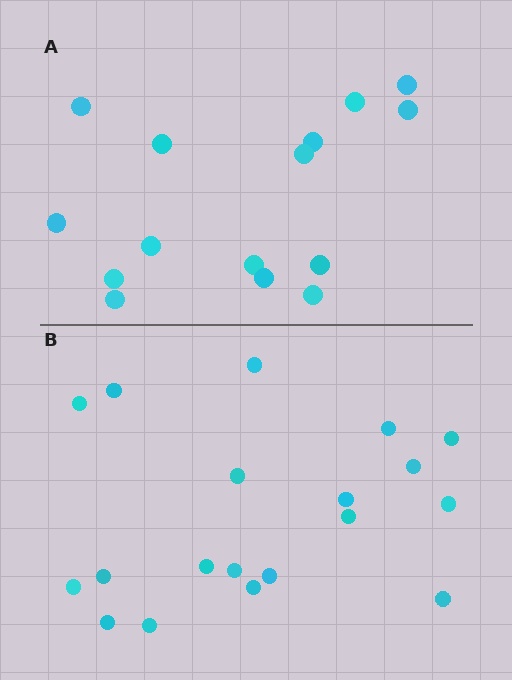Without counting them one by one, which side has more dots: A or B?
Region B (the bottom region) has more dots.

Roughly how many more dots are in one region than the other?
Region B has about 4 more dots than region A.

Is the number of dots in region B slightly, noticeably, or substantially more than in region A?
Region B has noticeably more, but not dramatically so. The ratio is roughly 1.3 to 1.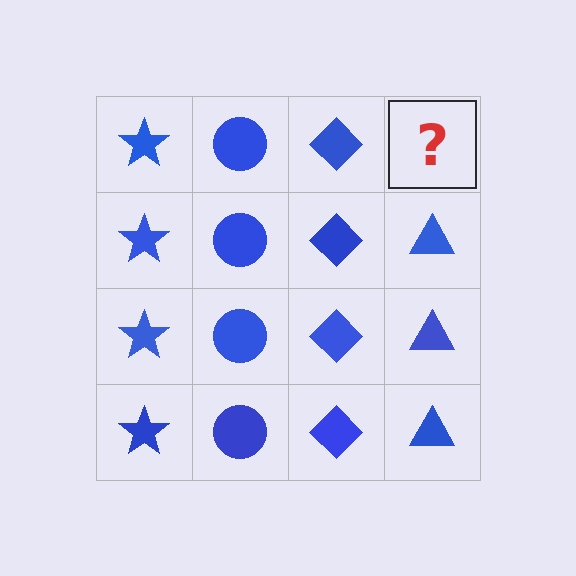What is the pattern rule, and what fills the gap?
The rule is that each column has a consistent shape. The gap should be filled with a blue triangle.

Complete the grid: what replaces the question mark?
The question mark should be replaced with a blue triangle.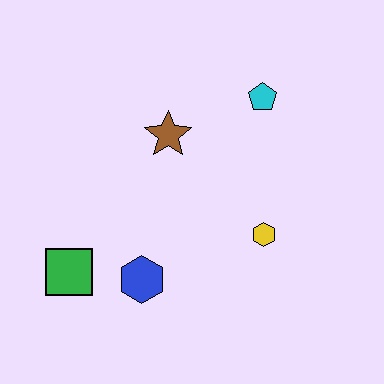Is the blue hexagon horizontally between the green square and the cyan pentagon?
Yes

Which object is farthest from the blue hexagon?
The cyan pentagon is farthest from the blue hexagon.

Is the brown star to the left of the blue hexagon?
No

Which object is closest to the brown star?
The cyan pentagon is closest to the brown star.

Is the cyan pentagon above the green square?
Yes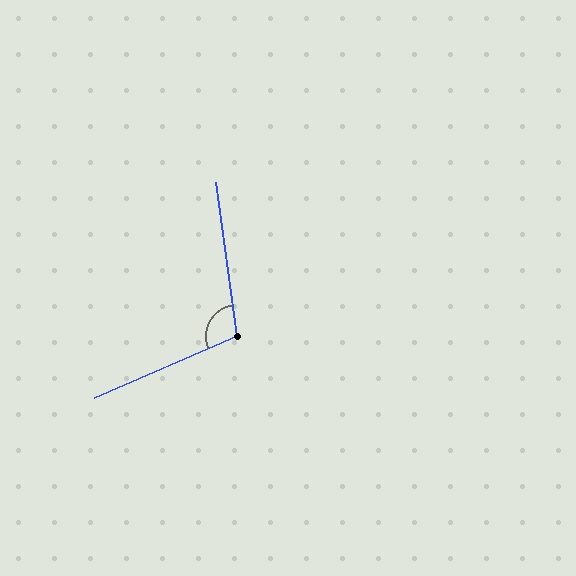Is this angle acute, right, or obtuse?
It is obtuse.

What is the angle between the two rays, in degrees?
Approximately 105 degrees.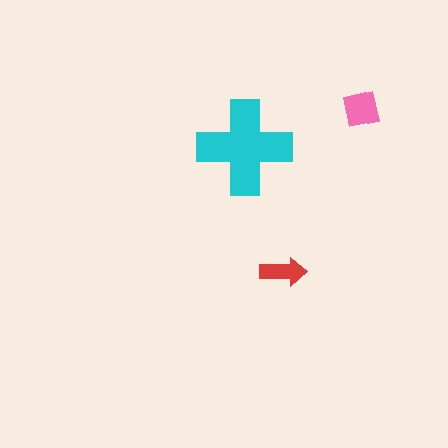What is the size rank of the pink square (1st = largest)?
2nd.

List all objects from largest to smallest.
The cyan cross, the pink square, the red arrow.